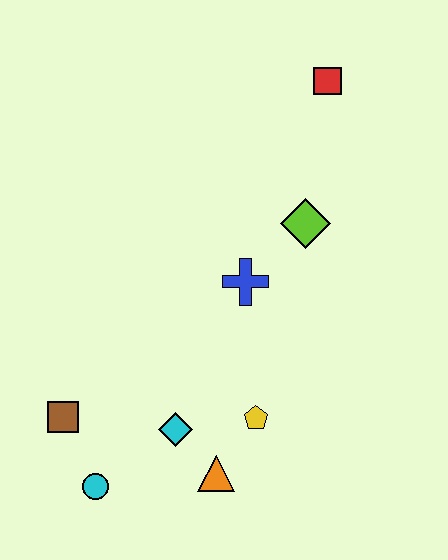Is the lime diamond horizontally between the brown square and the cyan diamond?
No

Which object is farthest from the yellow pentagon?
The red square is farthest from the yellow pentagon.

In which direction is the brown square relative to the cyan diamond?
The brown square is to the left of the cyan diamond.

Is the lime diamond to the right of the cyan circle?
Yes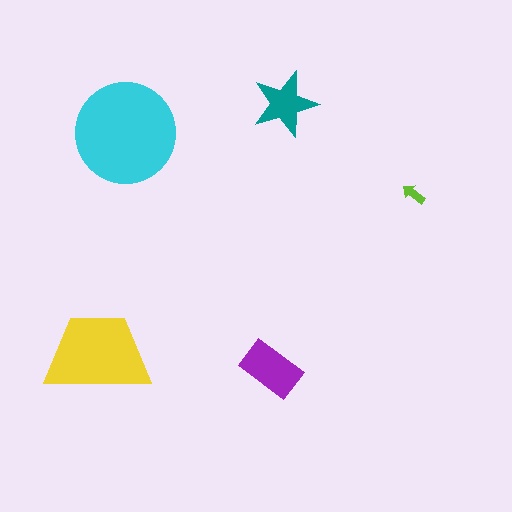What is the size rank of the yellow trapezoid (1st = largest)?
2nd.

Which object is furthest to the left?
The yellow trapezoid is leftmost.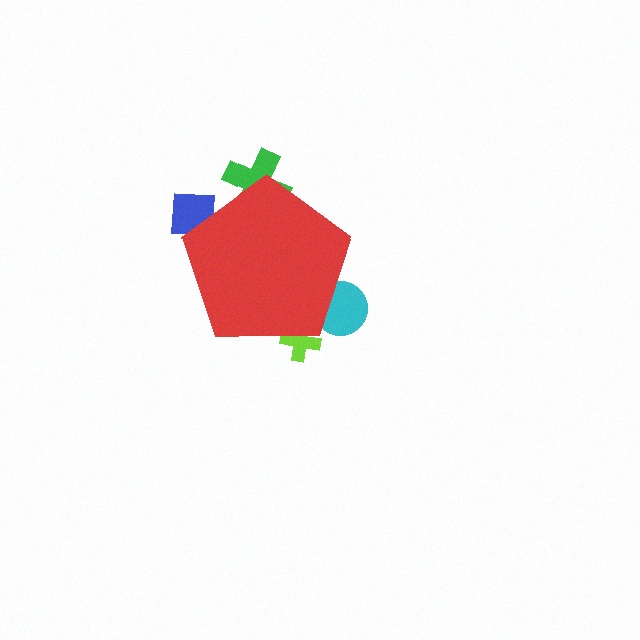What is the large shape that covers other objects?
A red pentagon.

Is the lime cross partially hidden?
Yes, the lime cross is partially hidden behind the red pentagon.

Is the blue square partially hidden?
Yes, the blue square is partially hidden behind the red pentagon.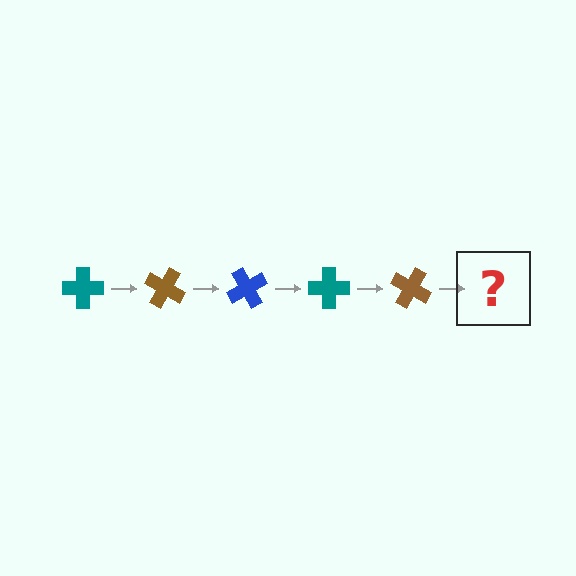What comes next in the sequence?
The next element should be a blue cross, rotated 150 degrees from the start.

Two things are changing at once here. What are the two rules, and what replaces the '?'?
The two rules are that it rotates 30 degrees each step and the color cycles through teal, brown, and blue. The '?' should be a blue cross, rotated 150 degrees from the start.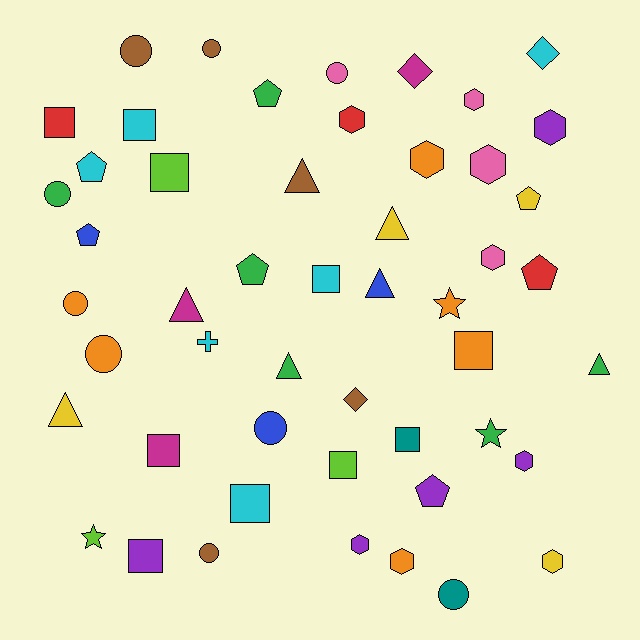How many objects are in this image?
There are 50 objects.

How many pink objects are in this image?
There are 4 pink objects.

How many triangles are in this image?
There are 7 triangles.